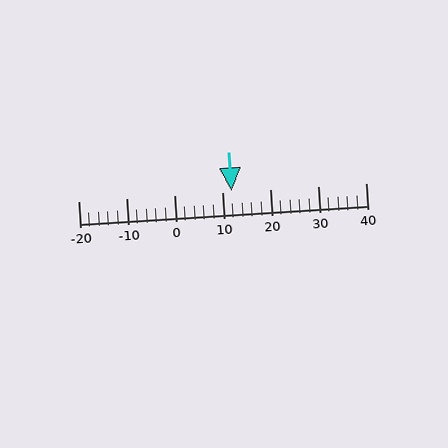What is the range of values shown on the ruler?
The ruler shows values from -20 to 40.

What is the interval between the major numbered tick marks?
The major tick marks are spaced 10 units apart.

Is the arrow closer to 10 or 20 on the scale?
The arrow is closer to 10.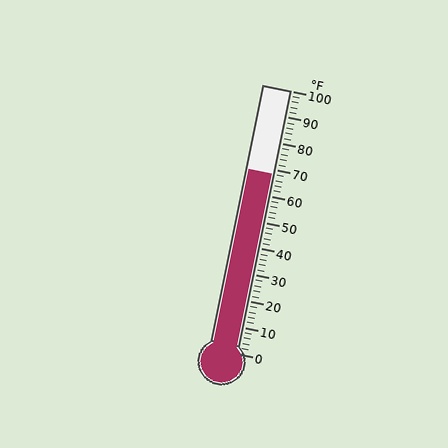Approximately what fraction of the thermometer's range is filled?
The thermometer is filled to approximately 70% of its range.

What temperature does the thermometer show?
The thermometer shows approximately 68°F.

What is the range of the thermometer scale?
The thermometer scale ranges from 0°F to 100°F.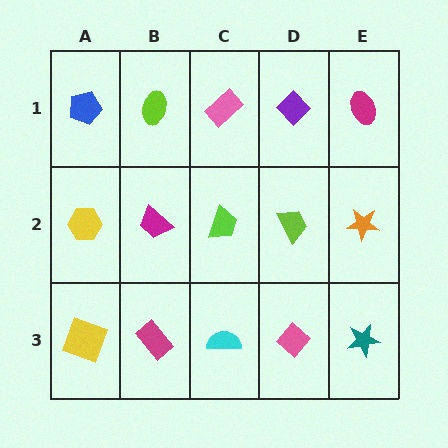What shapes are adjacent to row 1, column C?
A lime trapezoid (row 2, column C), a lime ellipse (row 1, column B), a purple diamond (row 1, column D).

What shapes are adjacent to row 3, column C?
A lime trapezoid (row 2, column C), a magenta rectangle (row 3, column B), a pink diamond (row 3, column D).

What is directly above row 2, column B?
A lime ellipse.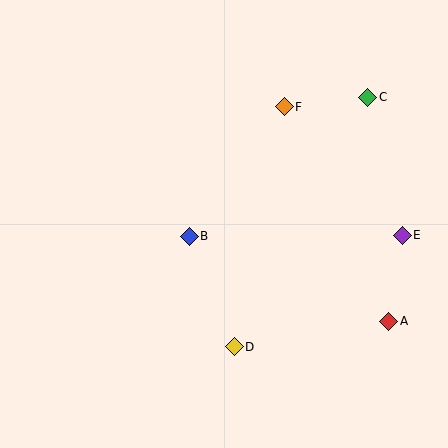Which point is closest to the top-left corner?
Point B is closest to the top-left corner.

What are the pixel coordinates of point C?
Point C is at (368, 97).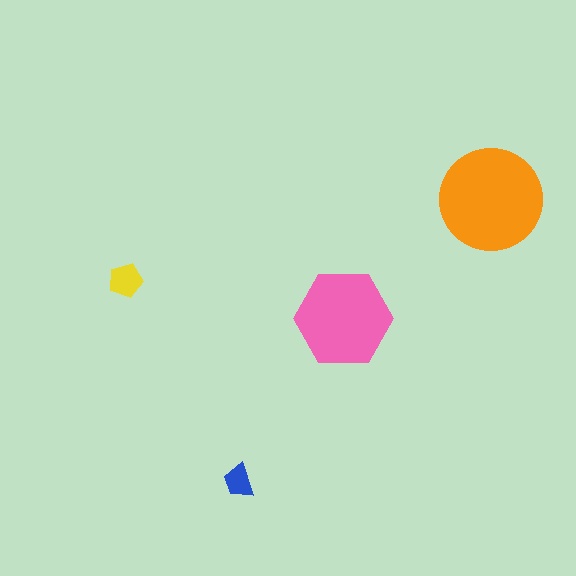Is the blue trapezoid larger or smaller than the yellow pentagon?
Smaller.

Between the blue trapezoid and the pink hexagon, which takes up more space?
The pink hexagon.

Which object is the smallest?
The blue trapezoid.